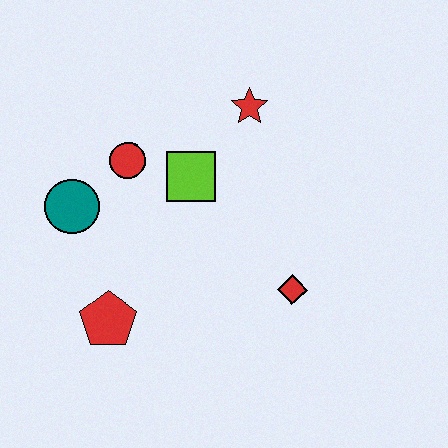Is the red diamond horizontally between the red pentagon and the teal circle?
No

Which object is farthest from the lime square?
The red pentagon is farthest from the lime square.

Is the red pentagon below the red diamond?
Yes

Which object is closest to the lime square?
The red circle is closest to the lime square.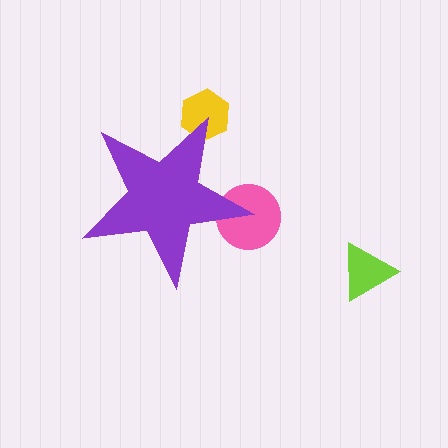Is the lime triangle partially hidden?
No, the lime triangle is fully visible.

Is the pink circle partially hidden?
Yes, the pink circle is partially hidden behind the purple star.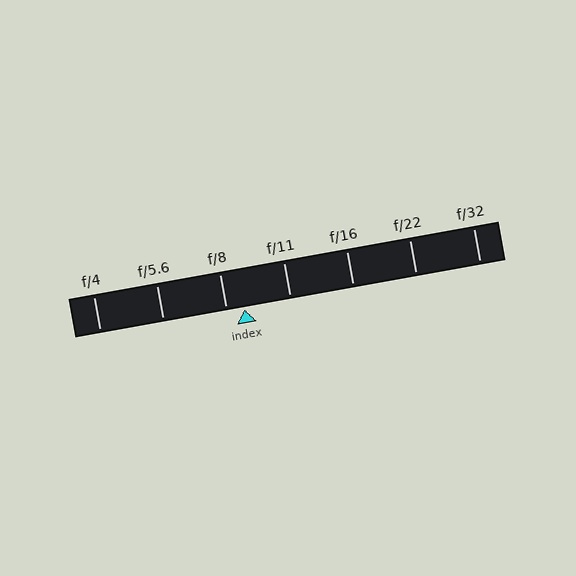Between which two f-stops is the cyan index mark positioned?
The index mark is between f/8 and f/11.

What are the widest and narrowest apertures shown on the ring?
The widest aperture shown is f/4 and the narrowest is f/32.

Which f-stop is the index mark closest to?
The index mark is closest to f/8.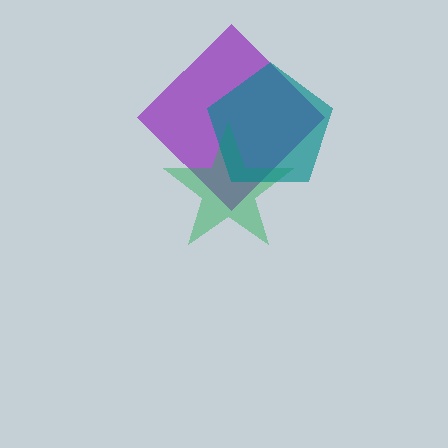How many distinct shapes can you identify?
There are 3 distinct shapes: a purple diamond, a green star, a teal pentagon.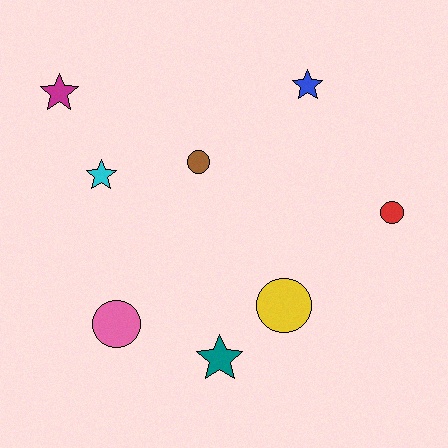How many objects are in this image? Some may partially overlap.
There are 8 objects.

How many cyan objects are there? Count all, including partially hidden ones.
There is 1 cyan object.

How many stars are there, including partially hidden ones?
There are 4 stars.